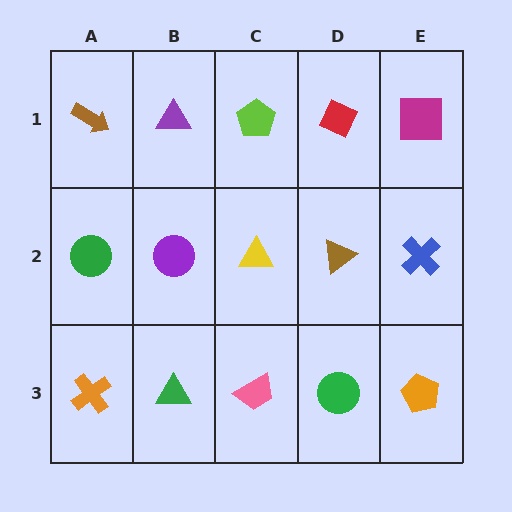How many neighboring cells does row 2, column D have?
4.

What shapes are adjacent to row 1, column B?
A purple circle (row 2, column B), a brown arrow (row 1, column A), a lime pentagon (row 1, column C).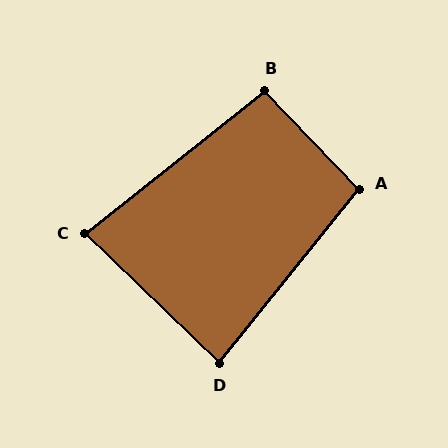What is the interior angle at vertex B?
Approximately 95 degrees (obtuse).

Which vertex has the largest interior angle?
A, at approximately 97 degrees.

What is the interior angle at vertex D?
Approximately 85 degrees (acute).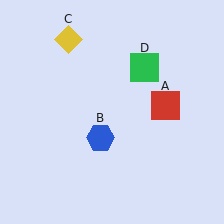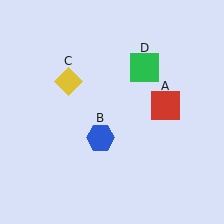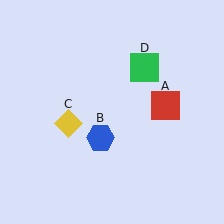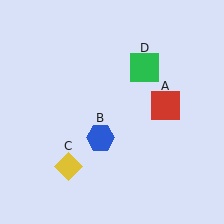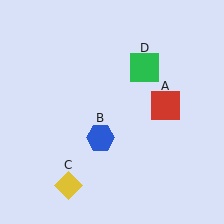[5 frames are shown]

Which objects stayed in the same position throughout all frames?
Red square (object A) and blue hexagon (object B) and green square (object D) remained stationary.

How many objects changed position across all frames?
1 object changed position: yellow diamond (object C).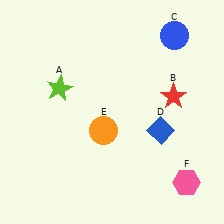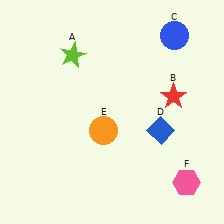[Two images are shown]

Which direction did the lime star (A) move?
The lime star (A) moved up.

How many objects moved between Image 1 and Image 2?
1 object moved between the two images.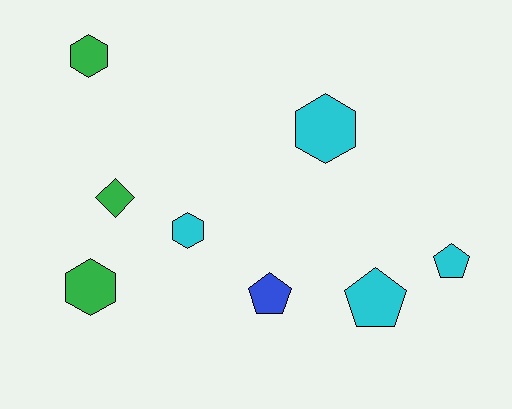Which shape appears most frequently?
Hexagon, with 4 objects.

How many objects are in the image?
There are 8 objects.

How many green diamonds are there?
There is 1 green diamond.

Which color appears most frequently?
Cyan, with 4 objects.